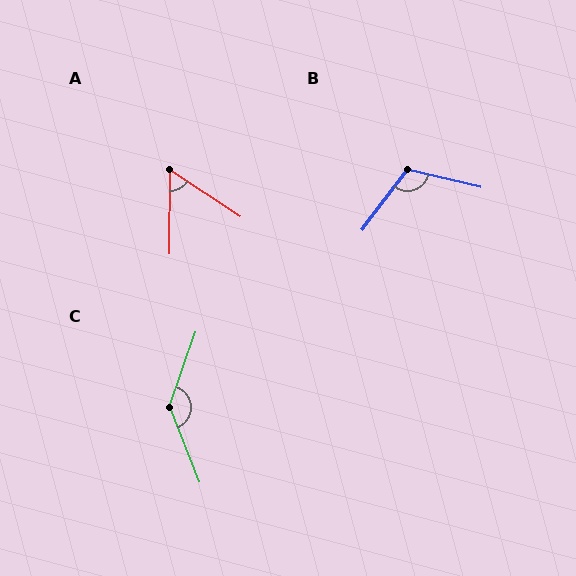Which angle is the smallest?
A, at approximately 57 degrees.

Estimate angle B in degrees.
Approximately 113 degrees.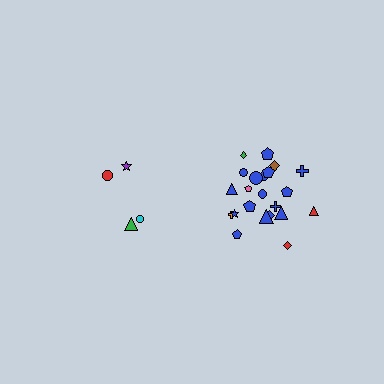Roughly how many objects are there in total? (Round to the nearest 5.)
Roughly 25 objects in total.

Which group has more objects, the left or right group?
The right group.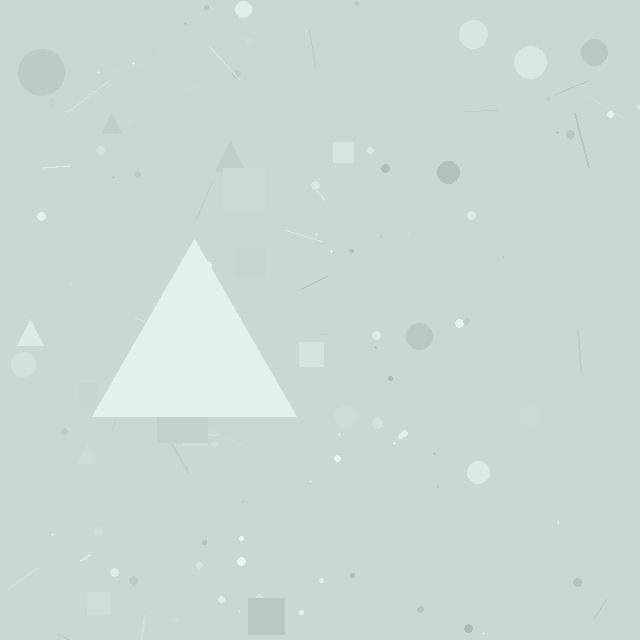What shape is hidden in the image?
A triangle is hidden in the image.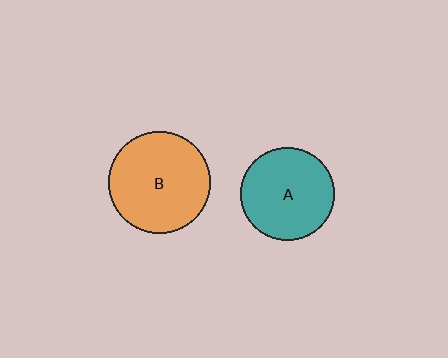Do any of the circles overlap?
No, none of the circles overlap.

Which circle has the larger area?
Circle B (orange).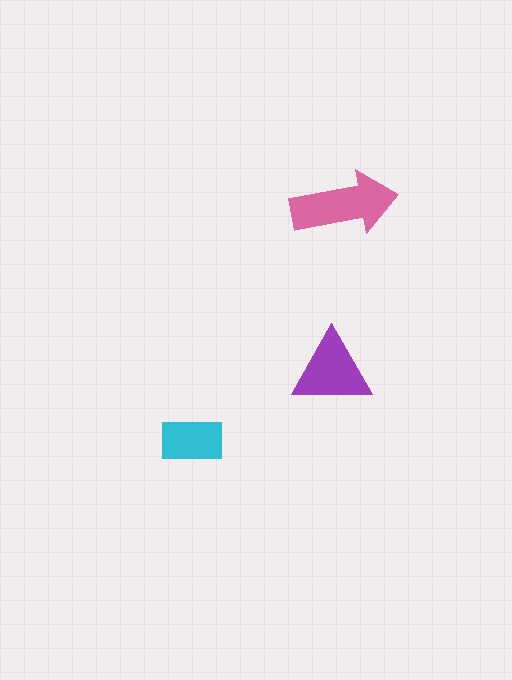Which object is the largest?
The pink arrow.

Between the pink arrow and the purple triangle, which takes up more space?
The pink arrow.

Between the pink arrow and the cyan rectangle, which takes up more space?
The pink arrow.